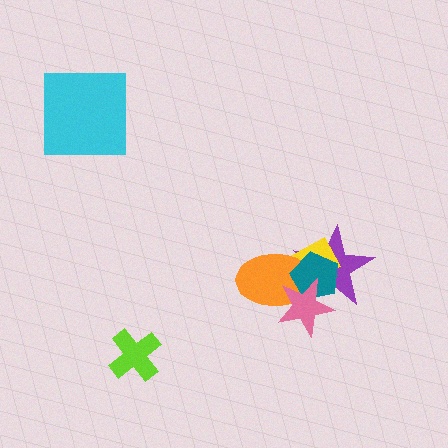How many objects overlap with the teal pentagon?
4 objects overlap with the teal pentagon.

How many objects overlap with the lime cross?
0 objects overlap with the lime cross.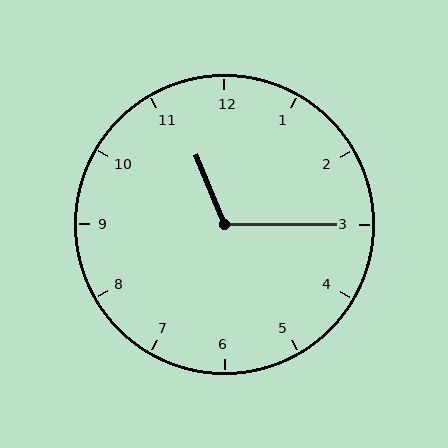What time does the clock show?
11:15.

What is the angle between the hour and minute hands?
Approximately 112 degrees.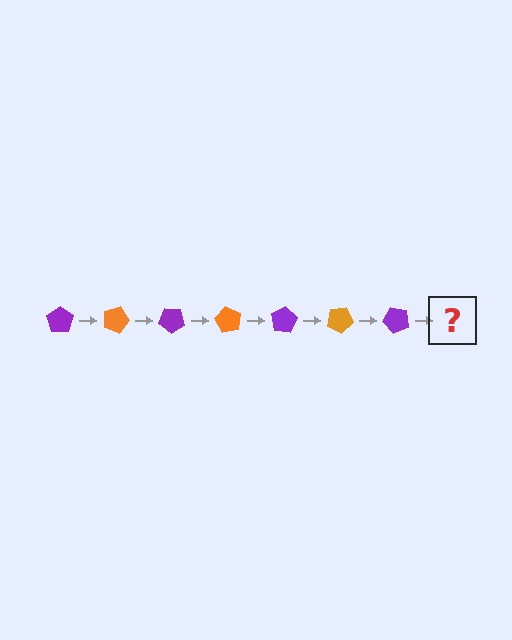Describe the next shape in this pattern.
It should be an orange pentagon, rotated 140 degrees from the start.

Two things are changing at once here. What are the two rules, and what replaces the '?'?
The two rules are that it rotates 20 degrees each step and the color cycles through purple and orange. The '?' should be an orange pentagon, rotated 140 degrees from the start.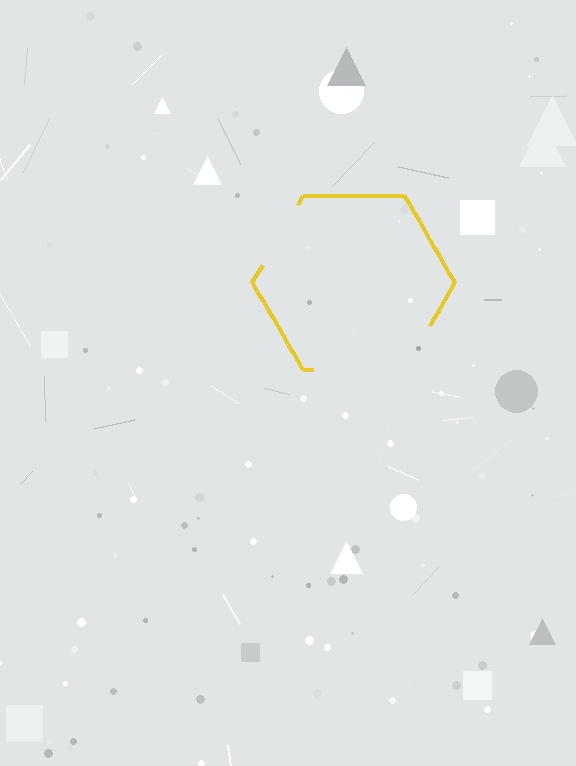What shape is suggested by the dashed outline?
The dashed outline suggests a hexagon.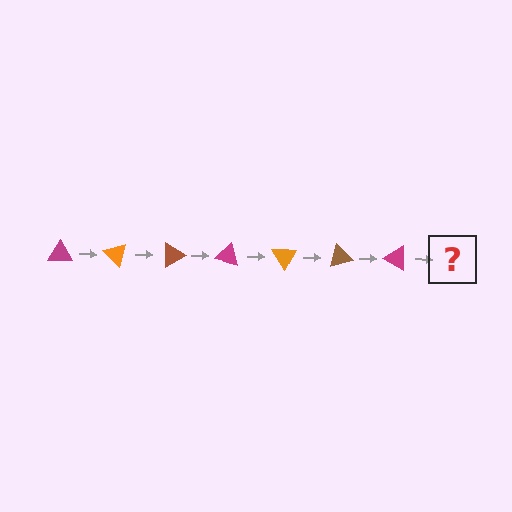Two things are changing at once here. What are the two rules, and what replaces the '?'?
The two rules are that it rotates 45 degrees each step and the color cycles through magenta, orange, and brown. The '?' should be an orange triangle, rotated 315 degrees from the start.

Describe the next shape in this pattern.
It should be an orange triangle, rotated 315 degrees from the start.